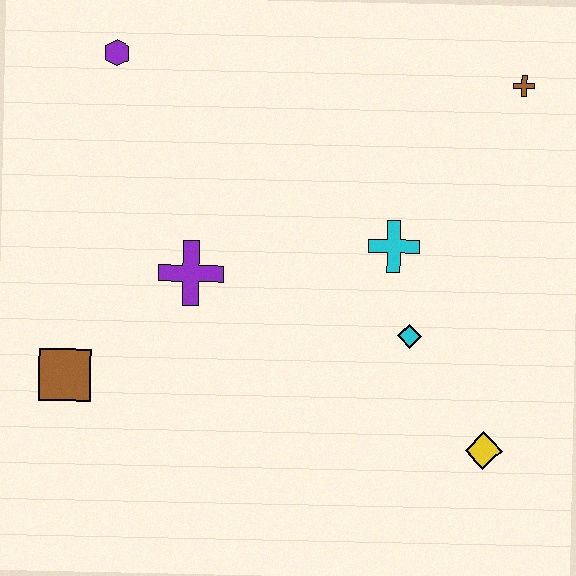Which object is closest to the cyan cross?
The cyan diamond is closest to the cyan cross.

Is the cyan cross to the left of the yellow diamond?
Yes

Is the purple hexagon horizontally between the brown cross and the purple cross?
No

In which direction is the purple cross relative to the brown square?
The purple cross is to the right of the brown square.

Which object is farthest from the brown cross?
The brown square is farthest from the brown cross.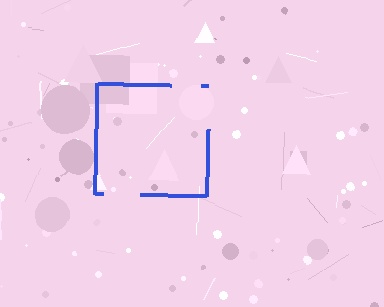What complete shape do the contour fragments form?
The contour fragments form a square.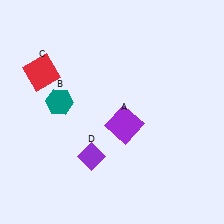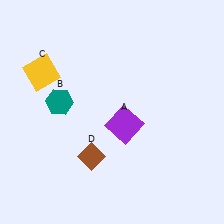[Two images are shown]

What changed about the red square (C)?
In Image 1, C is red. In Image 2, it changed to yellow.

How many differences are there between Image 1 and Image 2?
There are 2 differences between the two images.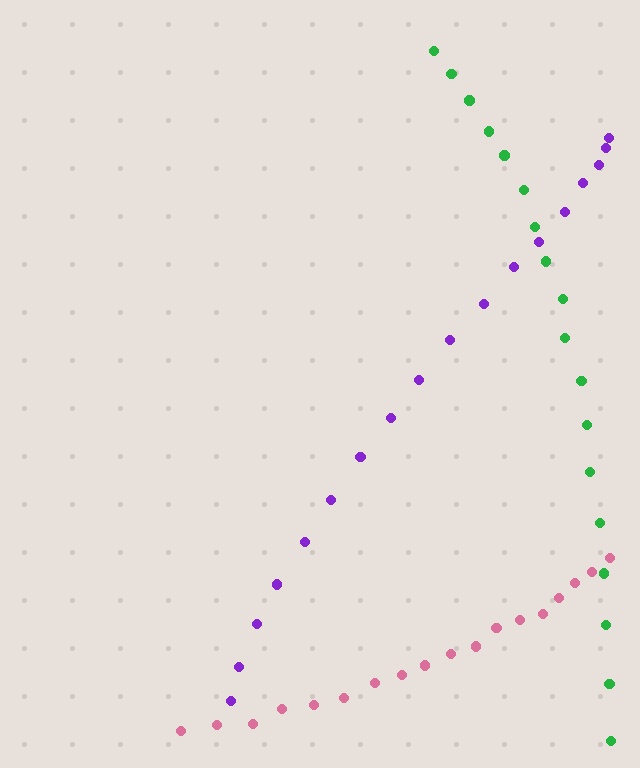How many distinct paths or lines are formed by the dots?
There are 3 distinct paths.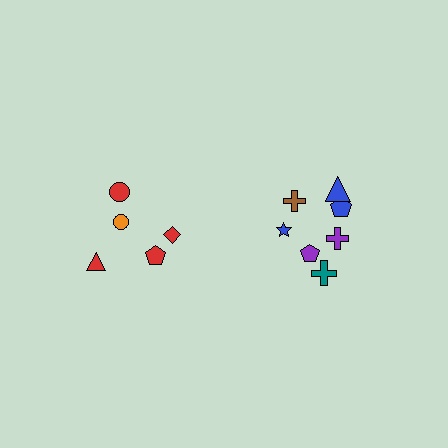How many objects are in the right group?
There are 7 objects.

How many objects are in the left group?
There are 5 objects.